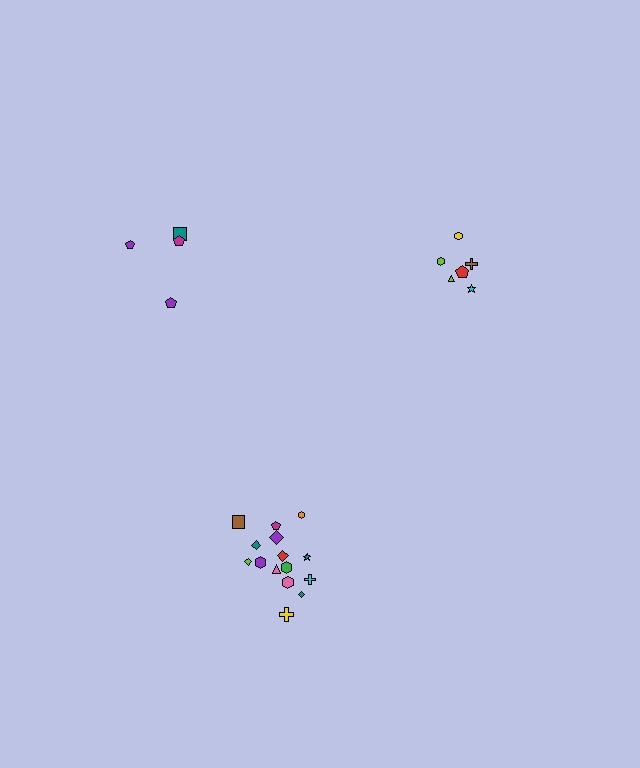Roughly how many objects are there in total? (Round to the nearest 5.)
Roughly 25 objects in total.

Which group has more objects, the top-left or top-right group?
The top-right group.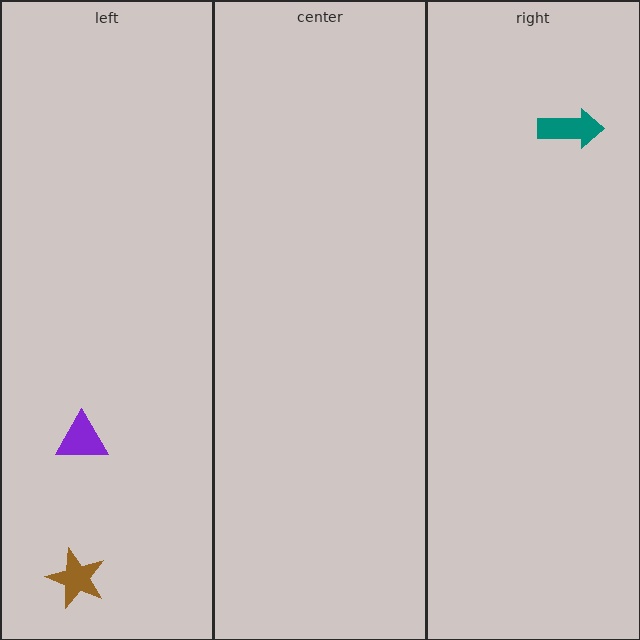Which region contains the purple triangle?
The left region.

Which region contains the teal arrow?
The right region.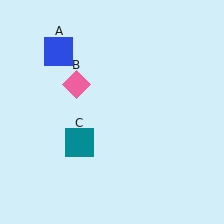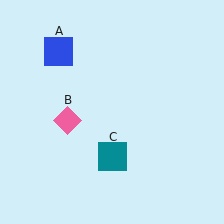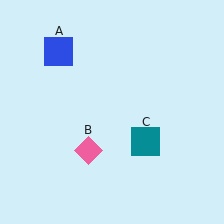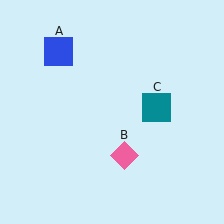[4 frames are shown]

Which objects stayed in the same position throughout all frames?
Blue square (object A) remained stationary.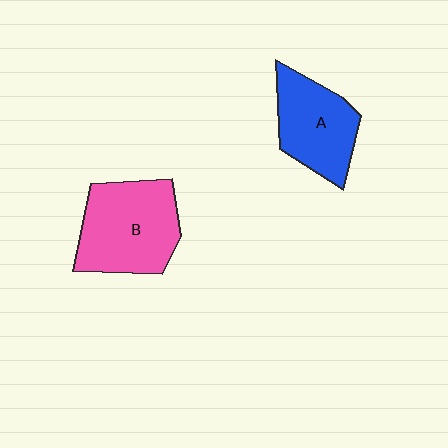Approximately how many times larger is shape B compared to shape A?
Approximately 1.3 times.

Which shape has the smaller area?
Shape A (blue).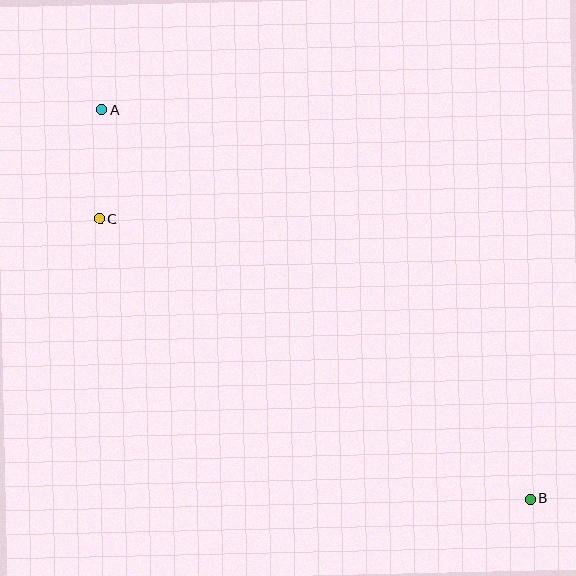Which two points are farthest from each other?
Points A and B are farthest from each other.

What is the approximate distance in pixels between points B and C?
The distance between B and C is approximately 513 pixels.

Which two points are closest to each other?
Points A and C are closest to each other.